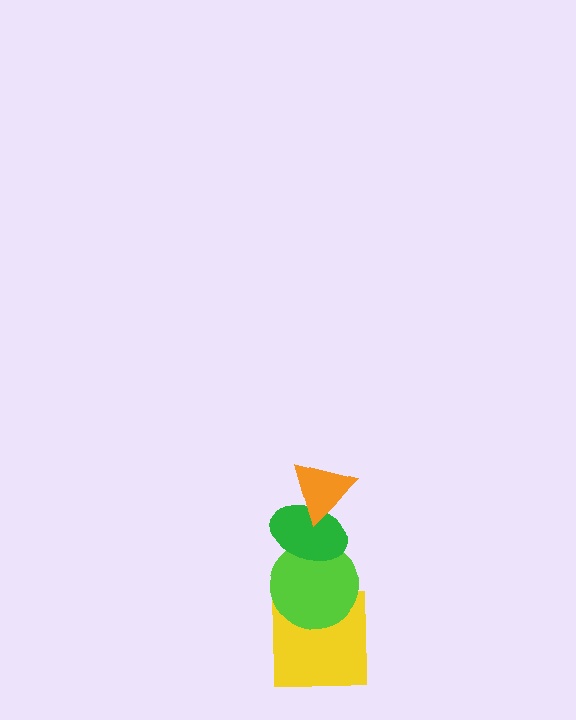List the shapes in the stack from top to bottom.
From top to bottom: the orange triangle, the green ellipse, the lime circle, the yellow square.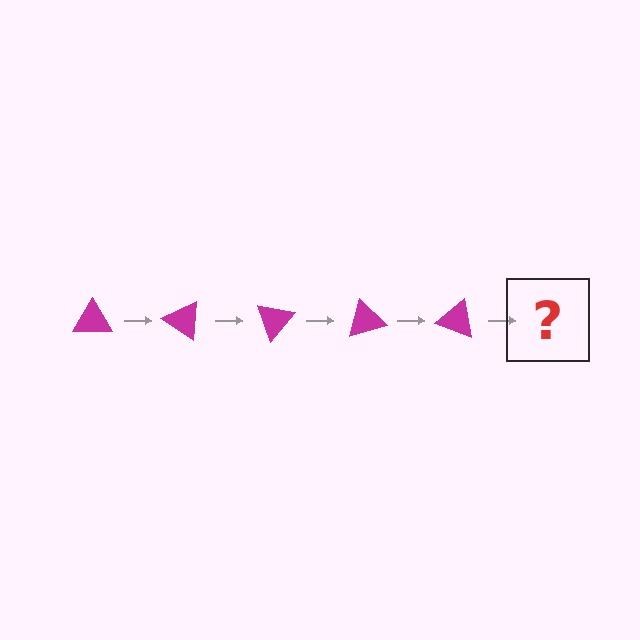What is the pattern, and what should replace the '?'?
The pattern is that the triangle rotates 35 degrees each step. The '?' should be a magenta triangle rotated 175 degrees.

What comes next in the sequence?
The next element should be a magenta triangle rotated 175 degrees.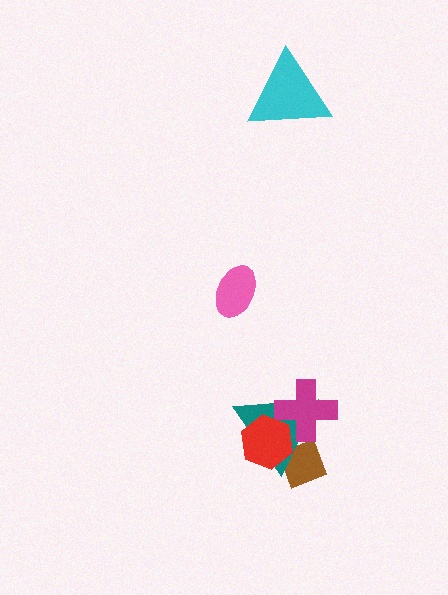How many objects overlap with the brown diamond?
2 objects overlap with the brown diamond.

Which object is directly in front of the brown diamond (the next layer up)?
The teal triangle is directly in front of the brown diamond.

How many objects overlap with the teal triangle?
3 objects overlap with the teal triangle.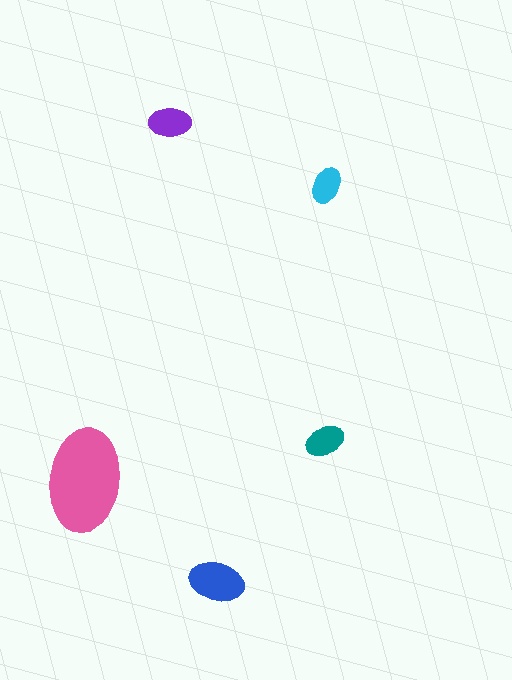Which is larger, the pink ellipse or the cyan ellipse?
The pink one.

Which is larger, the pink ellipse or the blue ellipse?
The pink one.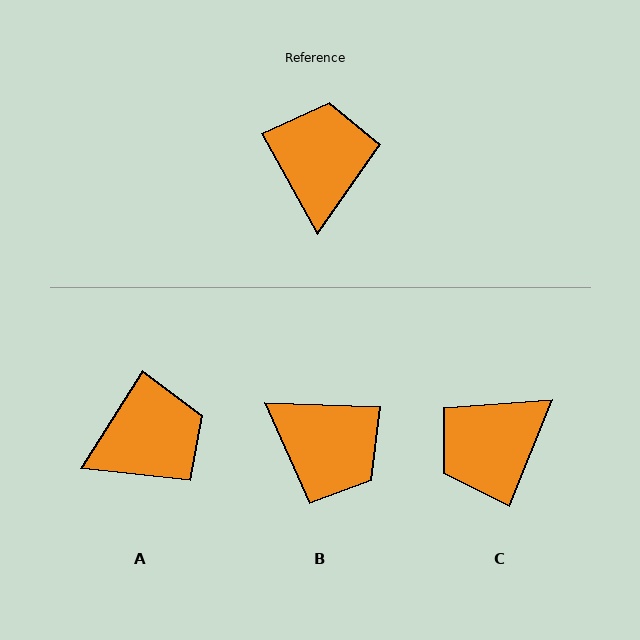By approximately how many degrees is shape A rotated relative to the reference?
Approximately 61 degrees clockwise.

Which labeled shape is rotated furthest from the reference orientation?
C, about 129 degrees away.